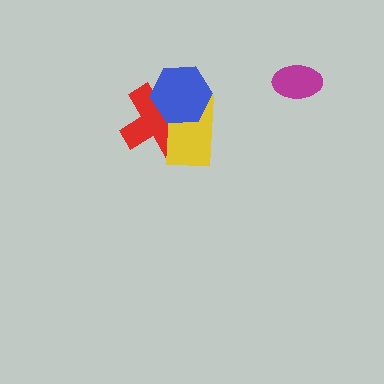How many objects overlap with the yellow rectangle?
2 objects overlap with the yellow rectangle.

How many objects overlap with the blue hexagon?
2 objects overlap with the blue hexagon.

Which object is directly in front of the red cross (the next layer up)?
The yellow rectangle is directly in front of the red cross.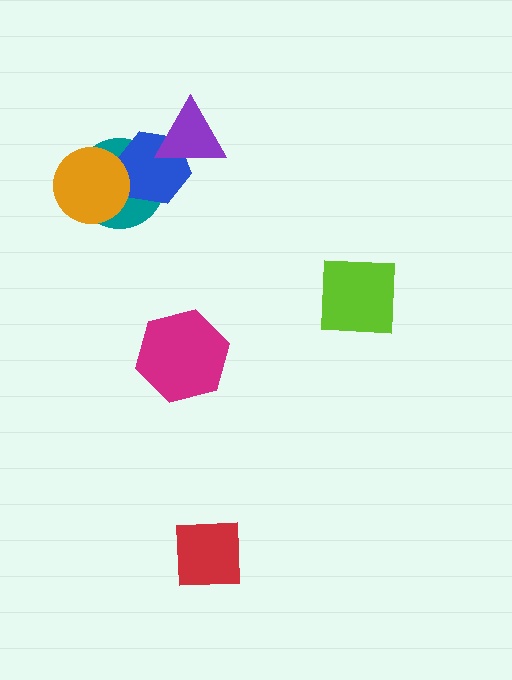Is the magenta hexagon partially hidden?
No, no other shape covers it.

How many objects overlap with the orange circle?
2 objects overlap with the orange circle.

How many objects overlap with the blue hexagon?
3 objects overlap with the blue hexagon.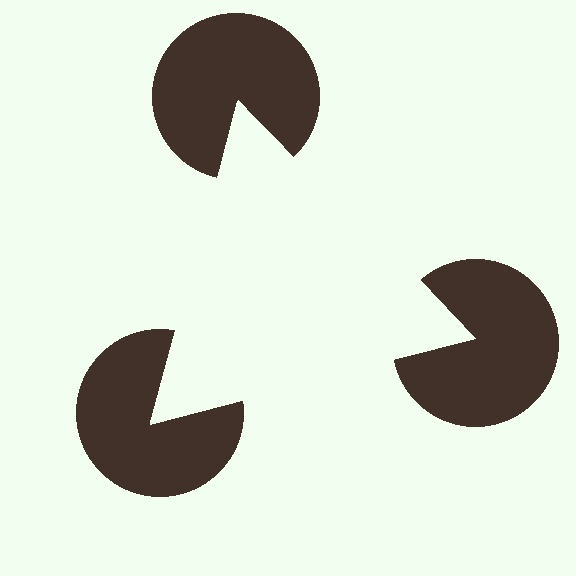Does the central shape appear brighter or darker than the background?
It typically appears slightly brighter than the background, even though no actual brightness change is drawn.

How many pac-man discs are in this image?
There are 3 — one at each vertex of the illusory triangle.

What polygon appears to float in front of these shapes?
An illusory triangle — its edges are inferred from the aligned wedge cuts in the pac-man discs, not physically drawn.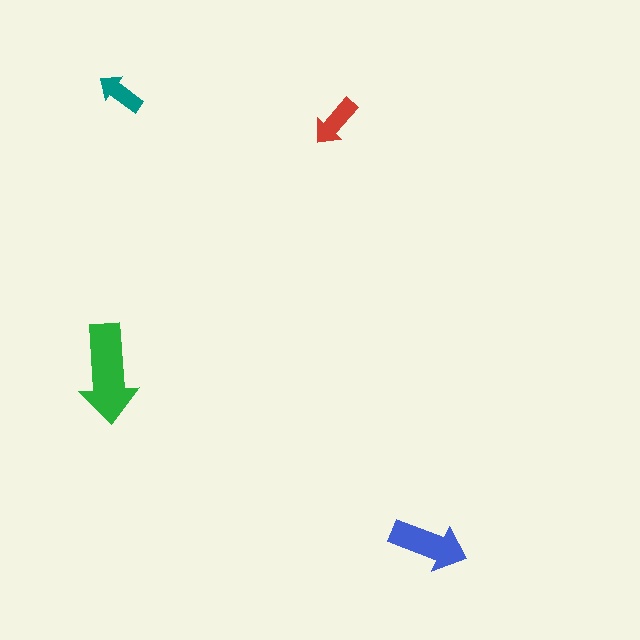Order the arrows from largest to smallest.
the green one, the blue one, the red one, the teal one.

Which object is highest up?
The teal arrow is topmost.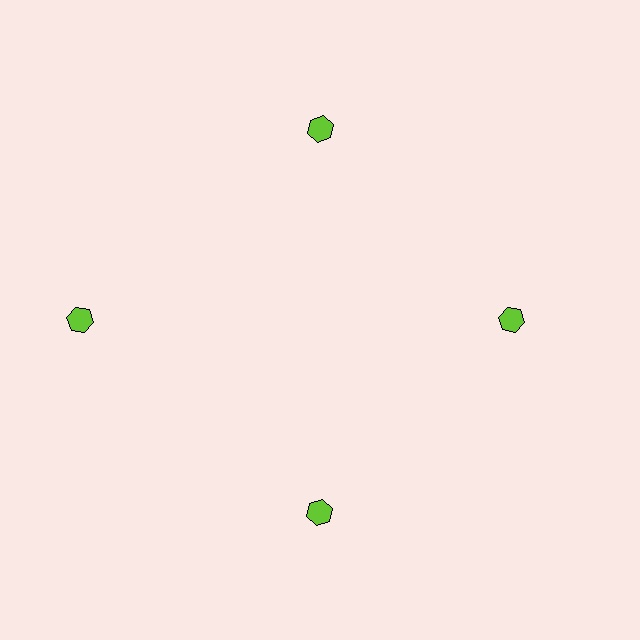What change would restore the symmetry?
The symmetry would be restored by moving it inward, back onto the ring so that all 4 hexagons sit at equal angles and equal distance from the center.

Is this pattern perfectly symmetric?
No. The 4 lime hexagons are arranged in a ring, but one element near the 9 o'clock position is pushed outward from the center, breaking the 4-fold rotational symmetry.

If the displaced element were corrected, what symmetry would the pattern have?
It would have 4-fold rotational symmetry — the pattern would map onto itself every 90 degrees.